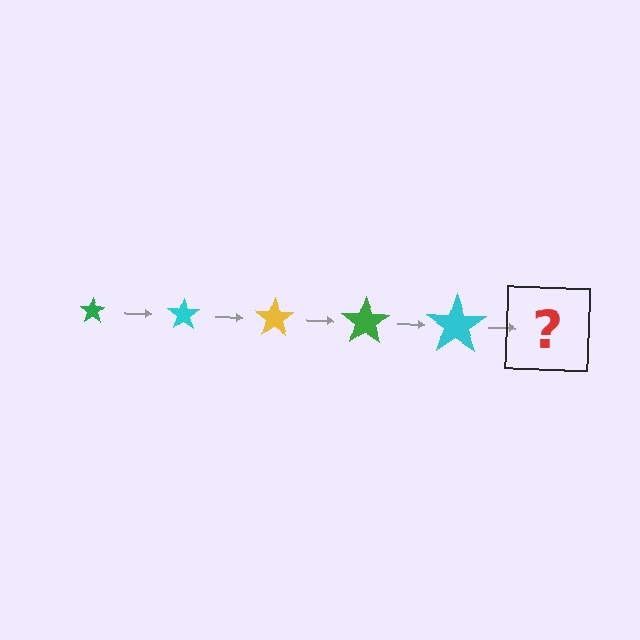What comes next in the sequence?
The next element should be a yellow star, larger than the previous one.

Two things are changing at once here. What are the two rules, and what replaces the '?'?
The two rules are that the star grows larger each step and the color cycles through green, cyan, and yellow. The '?' should be a yellow star, larger than the previous one.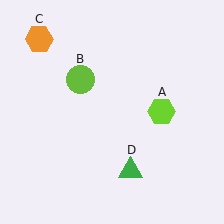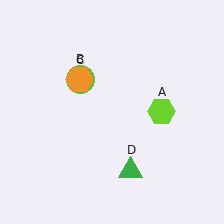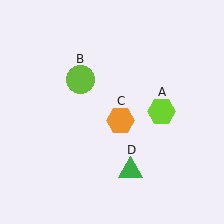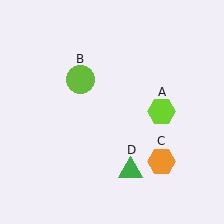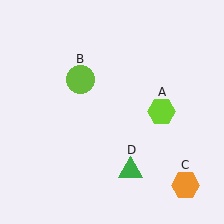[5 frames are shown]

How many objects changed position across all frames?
1 object changed position: orange hexagon (object C).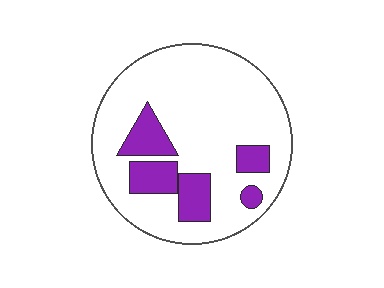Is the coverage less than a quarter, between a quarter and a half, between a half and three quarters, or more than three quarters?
Less than a quarter.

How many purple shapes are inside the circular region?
5.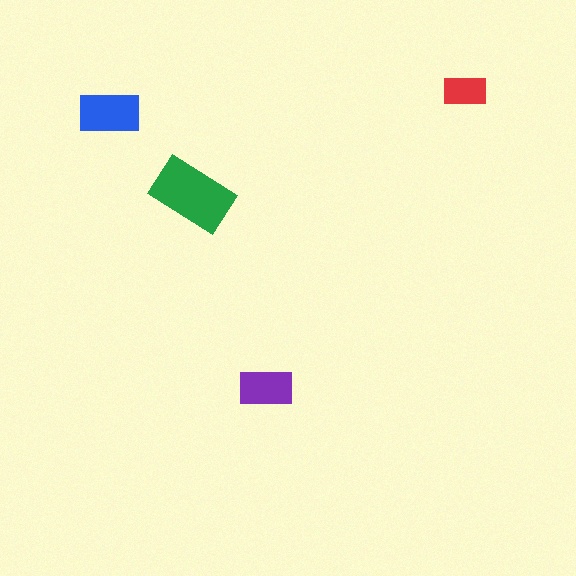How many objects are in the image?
There are 4 objects in the image.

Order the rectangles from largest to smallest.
the green one, the blue one, the purple one, the red one.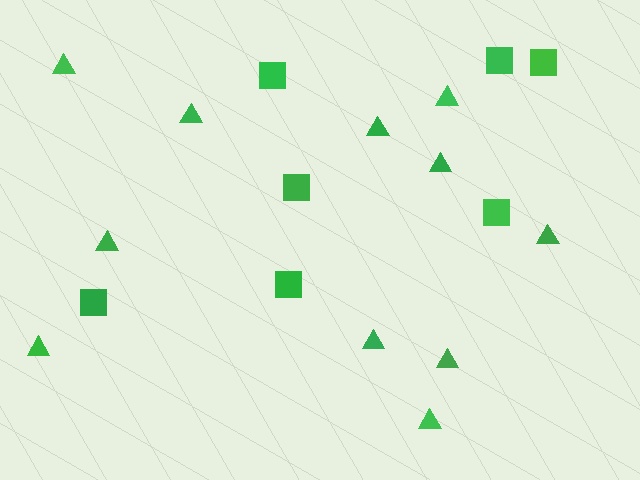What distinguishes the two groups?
There are 2 groups: one group of triangles (11) and one group of squares (7).